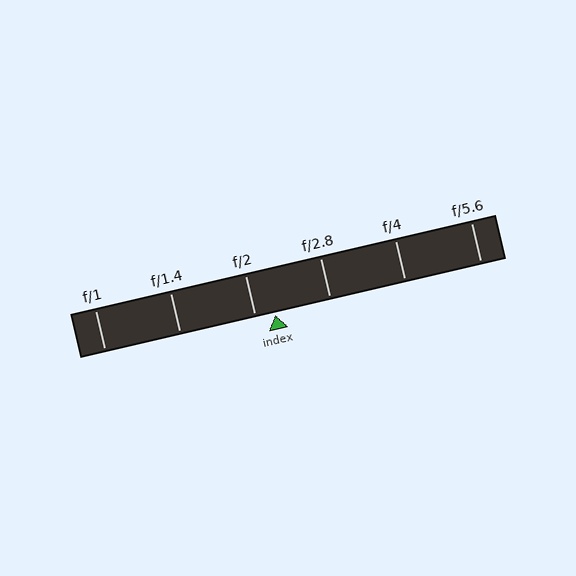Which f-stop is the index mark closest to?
The index mark is closest to f/2.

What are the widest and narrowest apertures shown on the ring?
The widest aperture shown is f/1 and the narrowest is f/5.6.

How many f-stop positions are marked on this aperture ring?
There are 6 f-stop positions marked.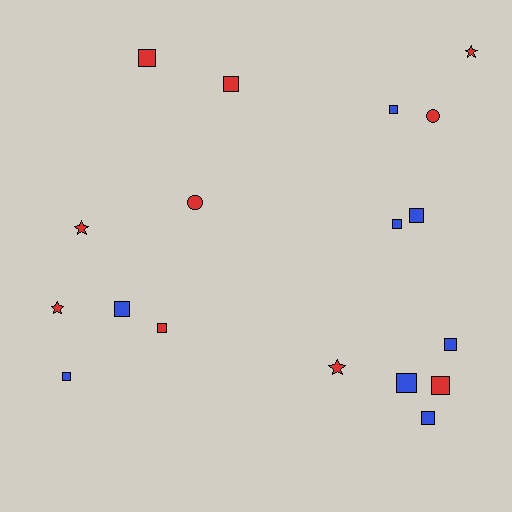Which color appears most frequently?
Red, with 10 objects.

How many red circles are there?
There are 2 red circles.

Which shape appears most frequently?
Square, with 12 objects.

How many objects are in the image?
There are 18 objects.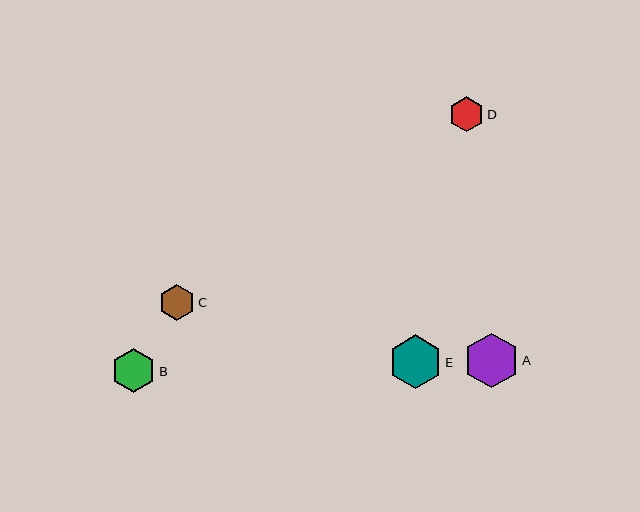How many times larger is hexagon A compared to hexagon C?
Hexagon A is approximately 1.5 times the size of hexagon C.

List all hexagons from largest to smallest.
From largest to smallest: A, E, B, C, D.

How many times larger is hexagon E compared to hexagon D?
Hexagon E is approximately 1.5 times the size of hexagon D.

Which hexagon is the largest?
Hexagon A is the largest with a size of approximately 55 pixels.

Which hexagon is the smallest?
Hexagon D is the smallest with a size of approximately 35 pixels.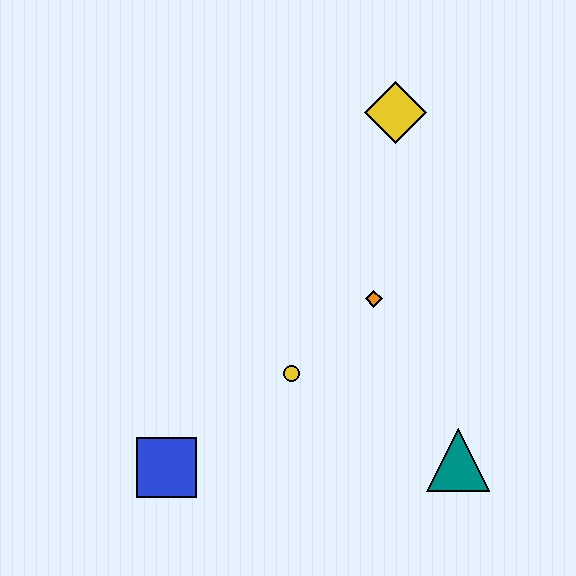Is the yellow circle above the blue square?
Yes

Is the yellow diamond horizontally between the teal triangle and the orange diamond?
Yes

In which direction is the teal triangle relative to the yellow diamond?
The teal triangle is below the yellow diamond.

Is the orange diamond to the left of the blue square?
No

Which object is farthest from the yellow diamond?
The blue square is farthest from the yellow diamond.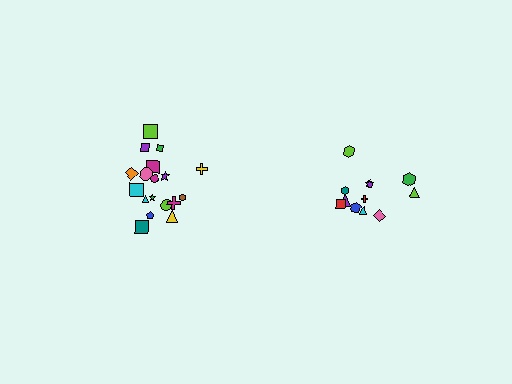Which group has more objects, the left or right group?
The left group.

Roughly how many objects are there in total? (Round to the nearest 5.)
Roughly 30 objects in total.